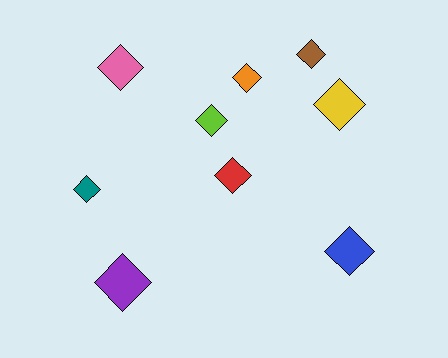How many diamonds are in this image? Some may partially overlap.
There are 9 diamonds.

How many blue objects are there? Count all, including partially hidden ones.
There is 1 blue object.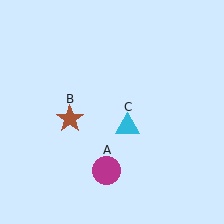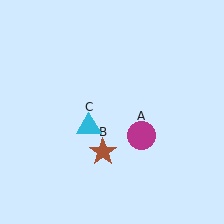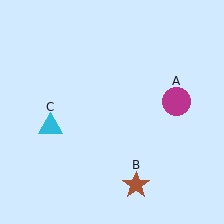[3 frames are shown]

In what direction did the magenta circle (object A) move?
The magenta circle (object A) moved up and to the right.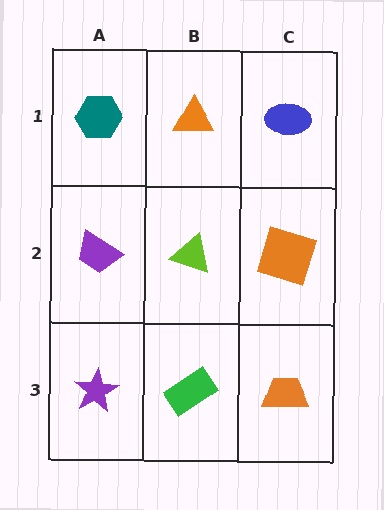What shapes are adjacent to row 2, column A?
A teal hexagon (row 1, column A), a purple star (row 3, column A), a lime triangle (row 2, column B).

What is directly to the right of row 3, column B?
An orange trapezoid.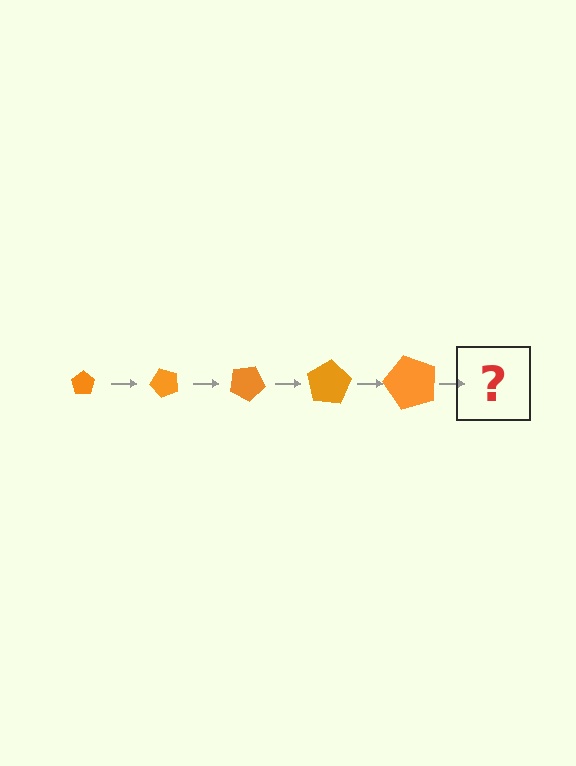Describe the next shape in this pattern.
It should be a pentagon, larger than the previous one and rotated 250 degrees from the start.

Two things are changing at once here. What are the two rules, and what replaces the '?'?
The two rules are that the pentagon grows larger each step and it rotates 50 degrees each step. The '?' should be a pentagon, larger than the previous one and rotated 250 degrees from the start.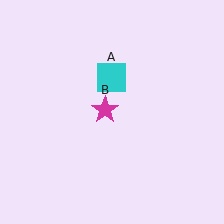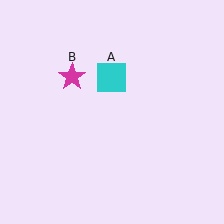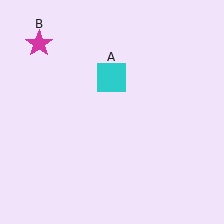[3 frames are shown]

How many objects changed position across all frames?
1 object changed position: magenta star (object B).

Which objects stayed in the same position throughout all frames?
Cyan square (object A) remained stationary.